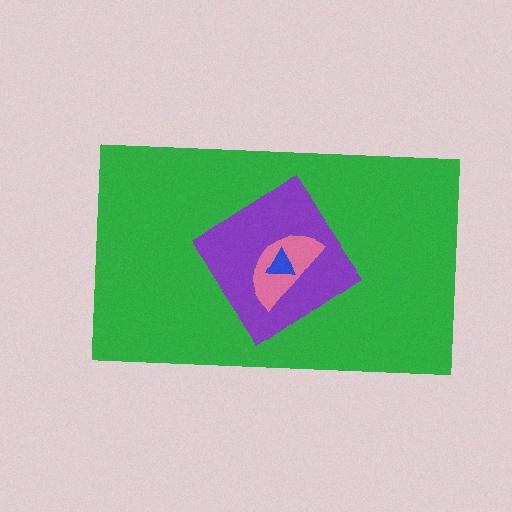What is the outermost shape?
The green rectangle.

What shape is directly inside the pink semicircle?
The blue triangle.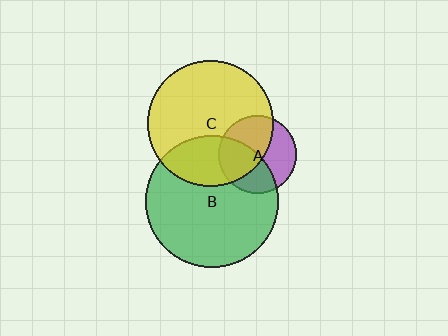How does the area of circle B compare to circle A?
Approximately 2.9 times.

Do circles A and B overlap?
Yes.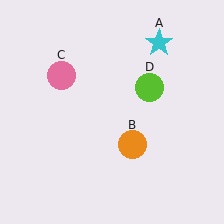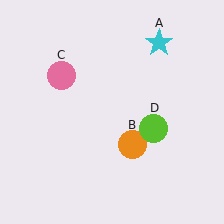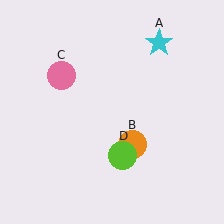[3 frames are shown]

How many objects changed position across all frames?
1 object changed position: lime circle (object D).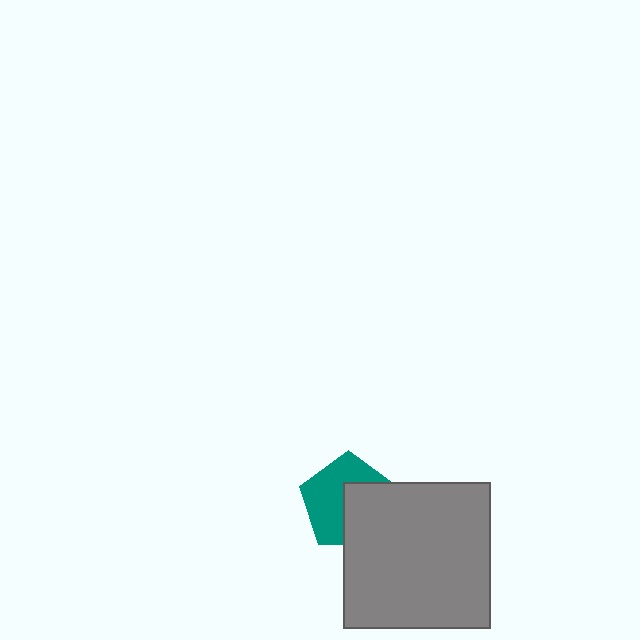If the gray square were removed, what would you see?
You would see the complete teal pentagon.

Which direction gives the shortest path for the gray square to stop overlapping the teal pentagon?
Moving toward the lower-right gives the shortest separation.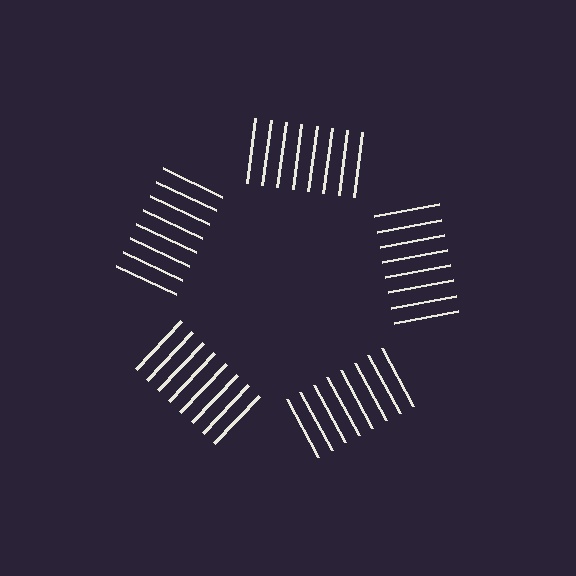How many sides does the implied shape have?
5 sides — the line-ends trace a pentagon.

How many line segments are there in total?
40 — 8 along each of the 5 edges.